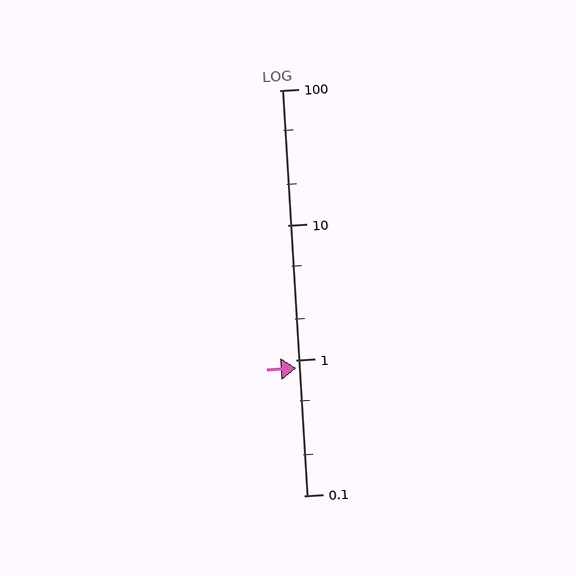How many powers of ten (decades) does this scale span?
The scale spans 3 decades, from 0.1 to 100.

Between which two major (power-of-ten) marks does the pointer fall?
The pointer is between 0.1 and 1.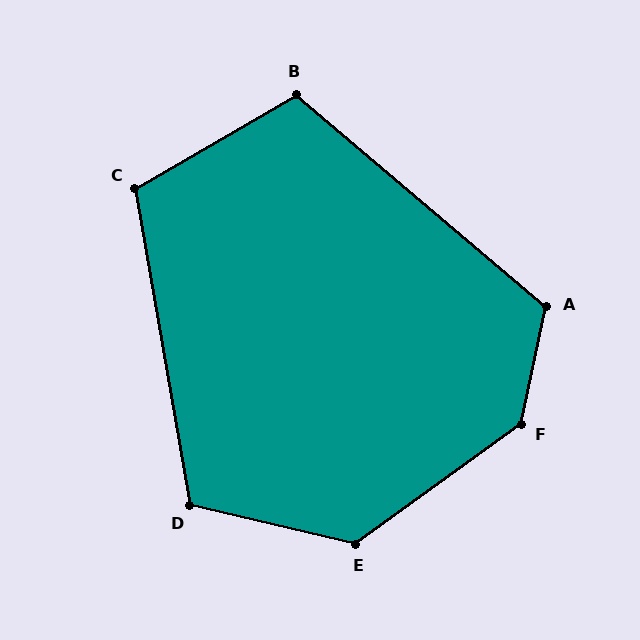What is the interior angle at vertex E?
Approximately 131 degrees (obtuse).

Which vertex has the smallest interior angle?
B, at approximately 109 degrees.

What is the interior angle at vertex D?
Approximately 113 degrees (obtuse).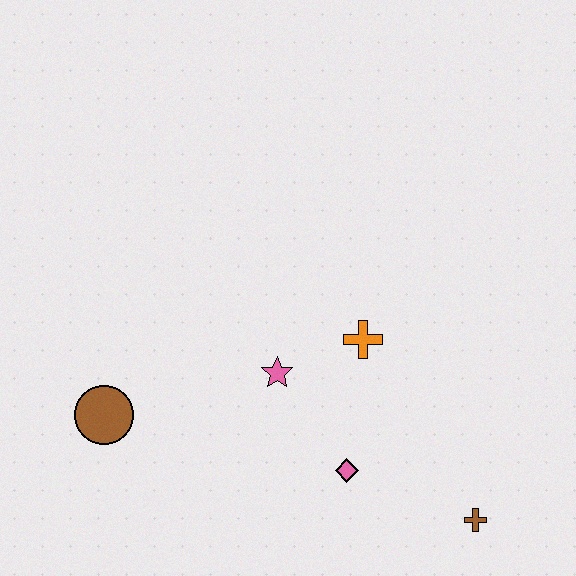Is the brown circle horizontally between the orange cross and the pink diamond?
No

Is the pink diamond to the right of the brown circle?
Yes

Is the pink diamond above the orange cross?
No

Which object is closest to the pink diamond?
The pink star is closest to the pink diamond.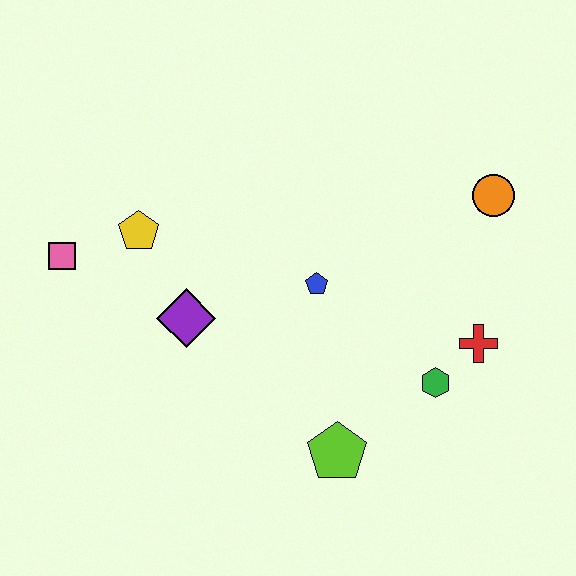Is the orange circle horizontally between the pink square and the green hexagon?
No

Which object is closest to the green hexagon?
The red cross is closest to the green hexagon.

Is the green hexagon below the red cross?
Yes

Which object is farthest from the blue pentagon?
The pink square is farthest from the blue pentagon.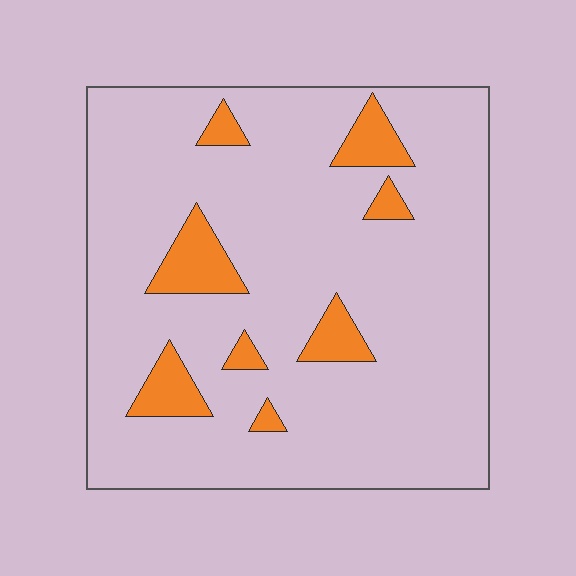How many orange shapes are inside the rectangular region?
8.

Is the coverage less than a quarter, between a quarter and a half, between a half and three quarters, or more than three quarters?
Less than a quarter.